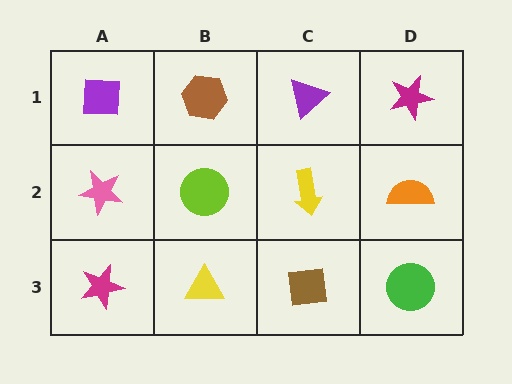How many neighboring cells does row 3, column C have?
3.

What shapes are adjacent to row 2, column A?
A purple square (row 1, column A), a magenta star (row 3, column A), a lime circle (row 2, column B).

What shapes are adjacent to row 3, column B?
A lime circle (row 2, column B), a magenta star (row 3, column A), a brown square (row 3, column C).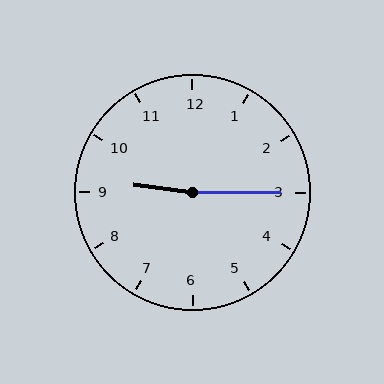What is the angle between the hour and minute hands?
Approximately 172 degrees.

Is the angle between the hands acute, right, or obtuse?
It is obtuse.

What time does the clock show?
9:15.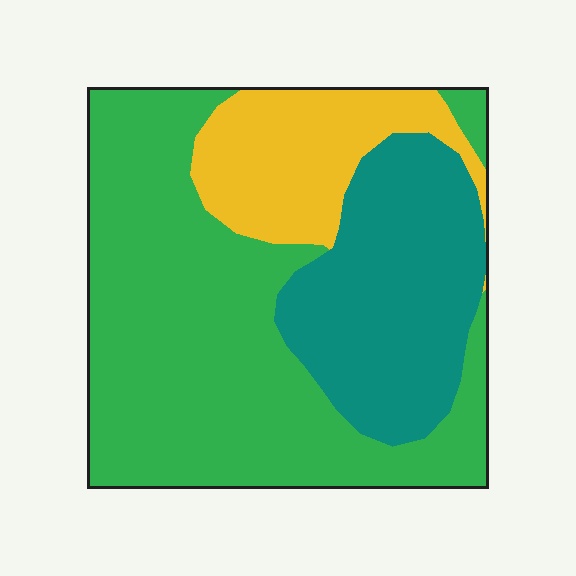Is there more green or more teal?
Green.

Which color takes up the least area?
Yellow, at roughly 20%.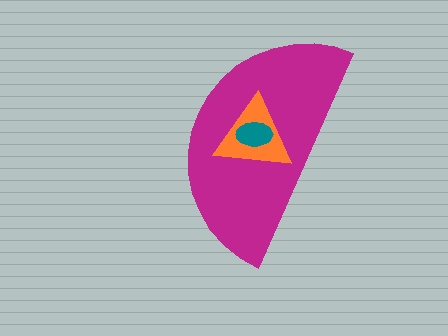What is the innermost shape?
The teal ellipse.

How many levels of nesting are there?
3.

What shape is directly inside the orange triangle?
The teal ellipse.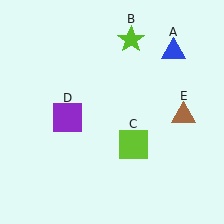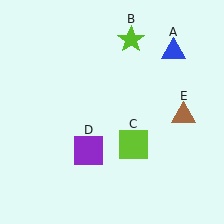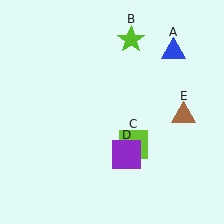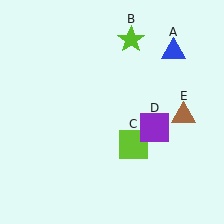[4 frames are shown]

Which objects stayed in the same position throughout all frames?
Blue triangle (object A) and lime star (object B) and lime square (object C) and brown triangle (object E) remained stationary.